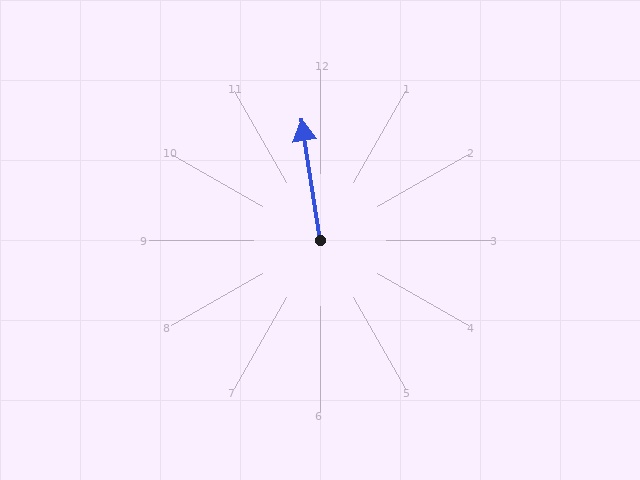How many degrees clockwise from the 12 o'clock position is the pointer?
Approximately 351 degrees.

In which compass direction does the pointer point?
North.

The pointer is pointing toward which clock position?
Roughly 12 o'clock.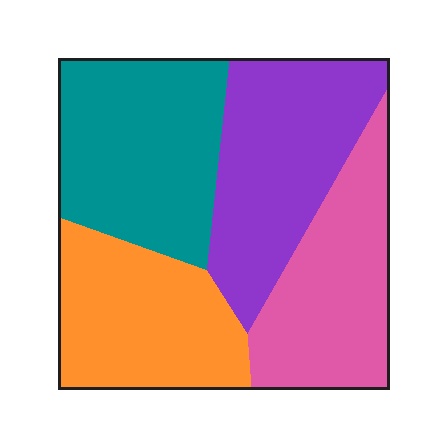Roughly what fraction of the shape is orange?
Orange covers 23% of the shape.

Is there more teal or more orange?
Teal.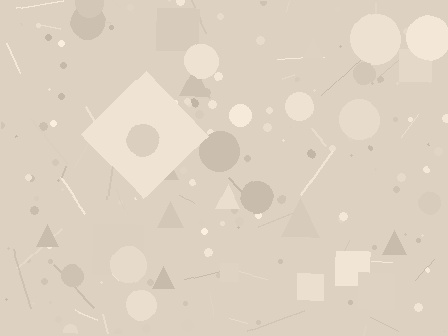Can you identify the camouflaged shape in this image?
The camouflaged shape is a diamond.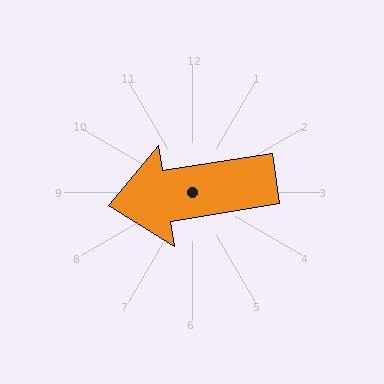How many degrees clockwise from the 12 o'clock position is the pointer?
Approximately 261 degrees.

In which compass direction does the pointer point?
West.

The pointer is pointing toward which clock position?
Roughly 9 o'clock.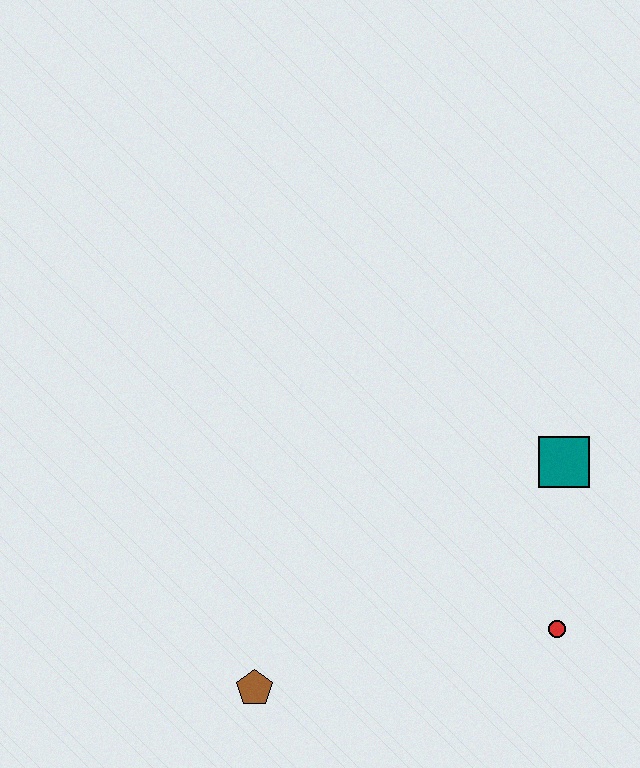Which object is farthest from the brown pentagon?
The teal square is farthest from the brown pentagon.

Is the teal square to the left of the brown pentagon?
No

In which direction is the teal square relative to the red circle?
The teal square is above the red circle.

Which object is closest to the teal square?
The red circle is closest to the teal square.